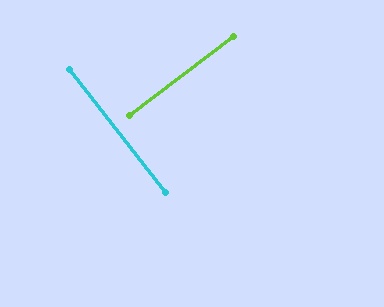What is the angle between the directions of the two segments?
Approximately 89 degrees.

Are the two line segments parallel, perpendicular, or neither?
Perpendicular — they meet at approximately 89°.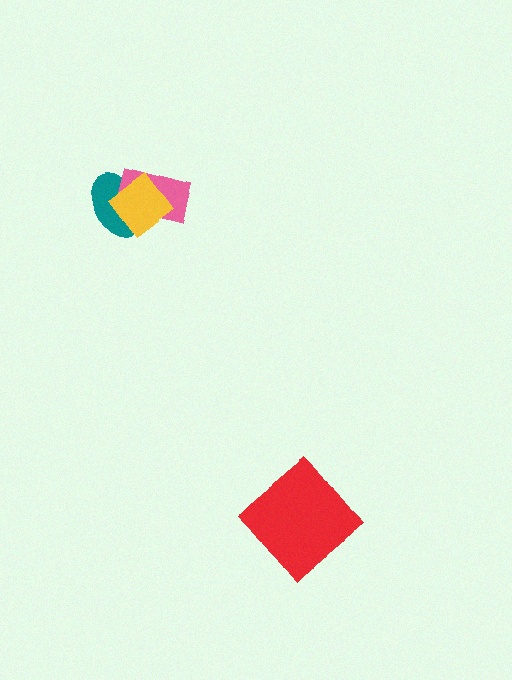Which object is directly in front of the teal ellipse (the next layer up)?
The pink rectangle is directly in front of the teal ellipse.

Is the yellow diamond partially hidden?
No, no other shape covers it.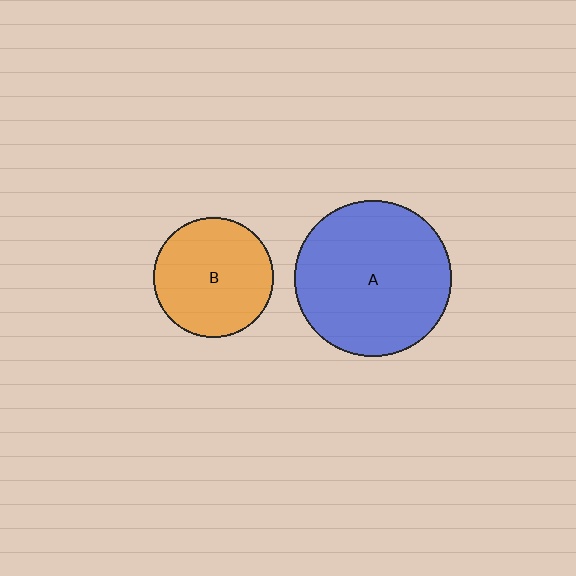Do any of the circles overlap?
No, none of the circles overlap.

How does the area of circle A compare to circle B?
Approximately 1.7 times.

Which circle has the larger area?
Circle A (blue).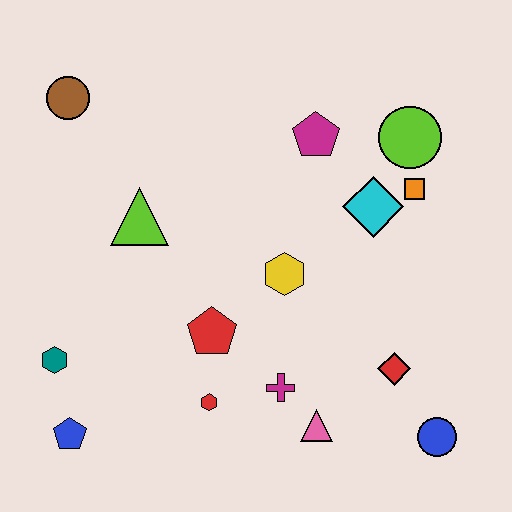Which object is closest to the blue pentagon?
The teal hexagon is closest to the blue pentagon.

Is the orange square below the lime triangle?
No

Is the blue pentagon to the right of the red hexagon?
No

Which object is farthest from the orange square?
The blue pentagon is farthest from the orange square.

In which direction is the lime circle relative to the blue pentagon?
The lime circle is to the right of the blue pentagon.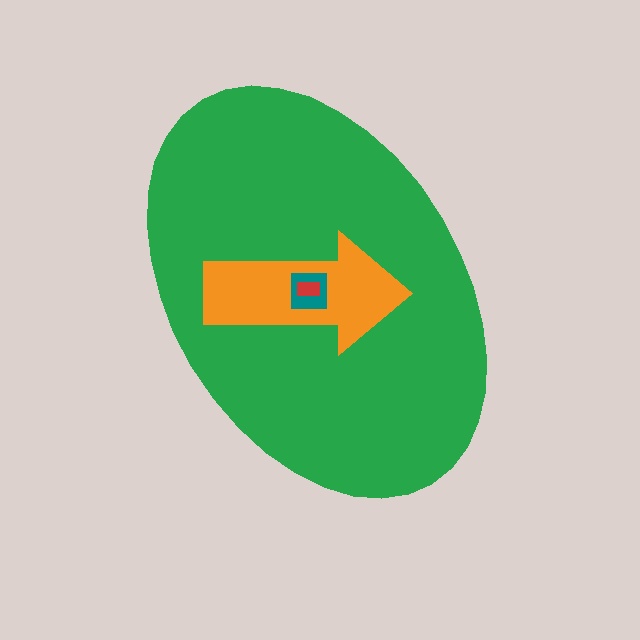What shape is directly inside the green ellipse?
The orange arrow.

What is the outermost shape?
The green ellipse.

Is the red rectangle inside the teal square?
Yes.